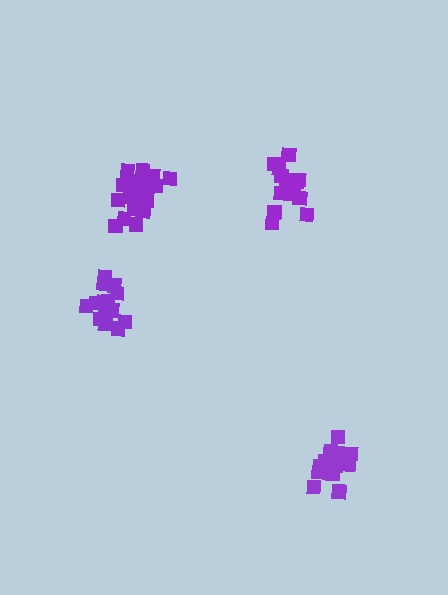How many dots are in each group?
Group 1: 17 dots, Group 2: 16 dots, Group 3: 15 dots, Group 4: 20 dots (68 total).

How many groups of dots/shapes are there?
There are 4 groups.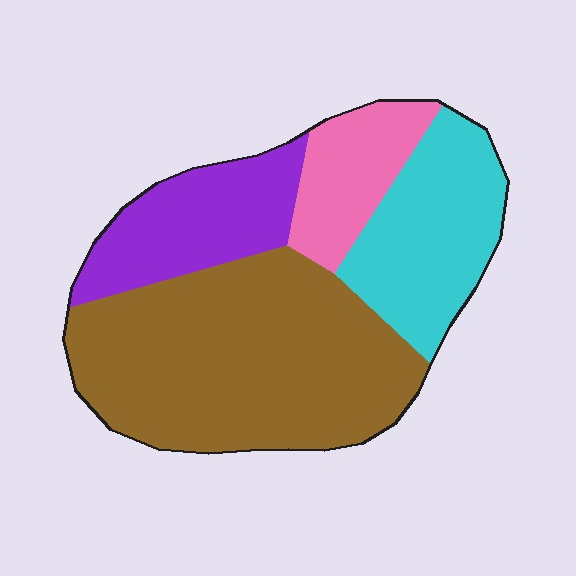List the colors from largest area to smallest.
From largest to smallest: brown, cyan, purple, pink.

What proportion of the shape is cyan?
Cyan covers 21% of the shape.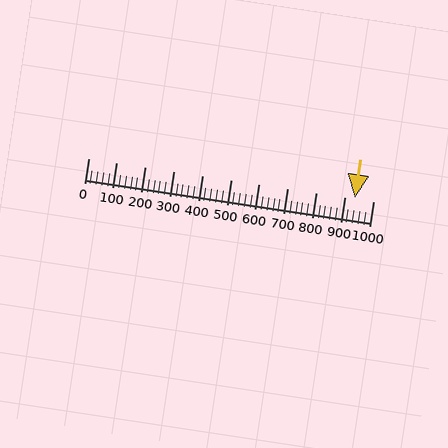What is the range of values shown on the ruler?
The ruler shows values from 0 to 1000.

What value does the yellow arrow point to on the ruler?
The yellow arrow points to approximately 935.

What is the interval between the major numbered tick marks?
The major tick marks are spaced 100 units apart.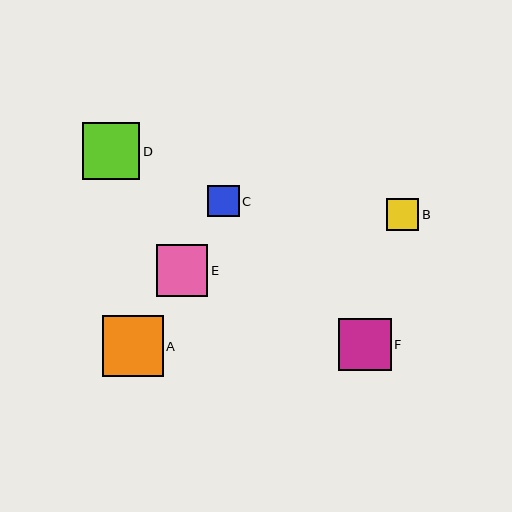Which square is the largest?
Square A is the largest with a size of approximately 61 pixels.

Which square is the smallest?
Square C is the smallest with a size of approximately 31 pixels.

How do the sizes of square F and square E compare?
Square F and square E are approximately the same size.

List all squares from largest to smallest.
From largest to smallest: A, D, F, E, B, C.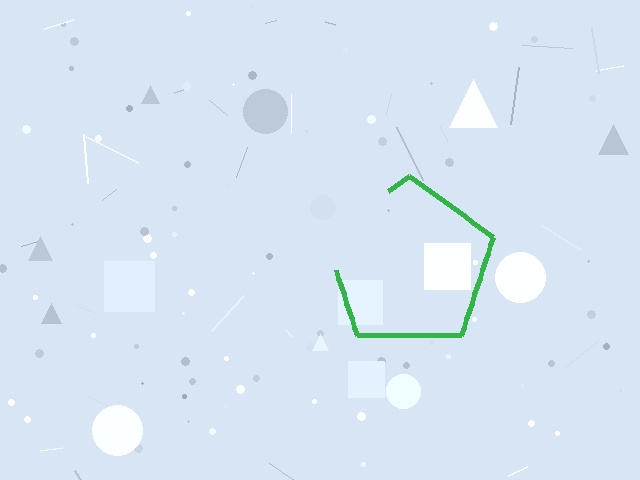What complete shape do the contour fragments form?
The contour fragments form a pentagon.